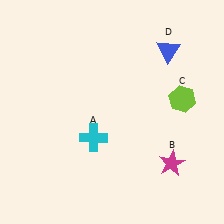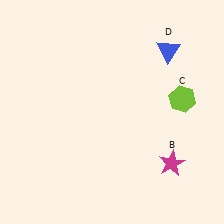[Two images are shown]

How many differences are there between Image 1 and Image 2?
There is 1 difference between the two images.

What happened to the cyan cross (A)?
The cyan cross (A) was removed in Image 2. It was in the bottom-left area of Image 1.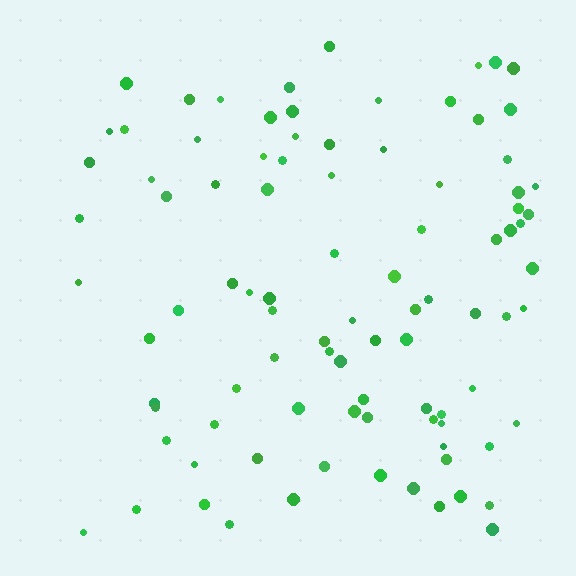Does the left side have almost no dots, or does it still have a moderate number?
Still a moderate number, just noticeably fewer than the right.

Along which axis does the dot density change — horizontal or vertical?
Horizontal.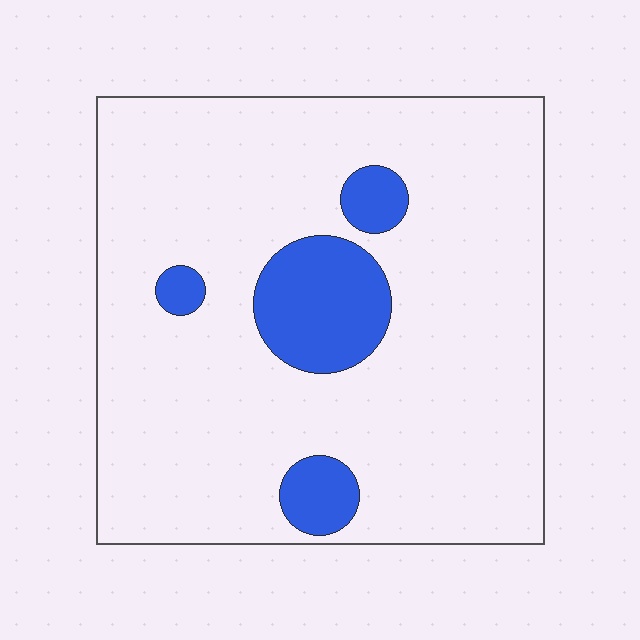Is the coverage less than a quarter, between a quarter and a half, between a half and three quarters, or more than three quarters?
Less than a quarter.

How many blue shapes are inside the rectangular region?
4.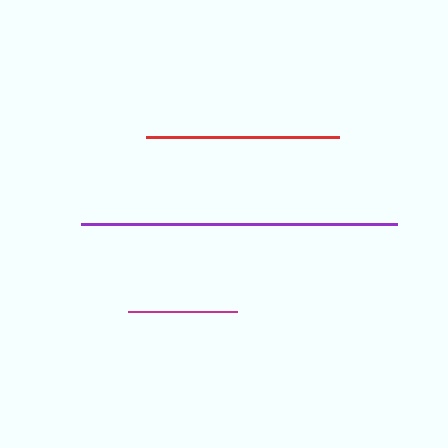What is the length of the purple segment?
The purple segment is approximately 316 pixels long.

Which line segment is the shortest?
The magenta line is the shortest at approximately 109 pixels.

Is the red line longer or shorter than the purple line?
The purple line is longer than the red line.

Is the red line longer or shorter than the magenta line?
The red line is longer than the magenta line.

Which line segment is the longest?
The purple line is the longest at approximately 316 pixels.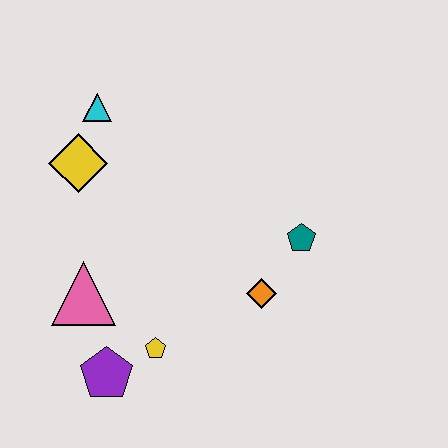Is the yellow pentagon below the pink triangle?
Yes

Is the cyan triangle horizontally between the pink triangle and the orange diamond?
Yes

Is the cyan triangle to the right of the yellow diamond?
Yes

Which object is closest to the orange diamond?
The teal pentagon is closest to the orange diamond.